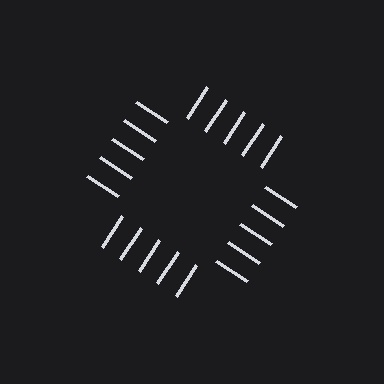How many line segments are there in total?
20 — 5 along each of the 4 edges.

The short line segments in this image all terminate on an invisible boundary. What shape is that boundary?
An illusory square — the line segments terminate on its edges but no continuous stroke is drawn.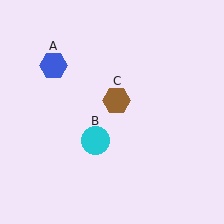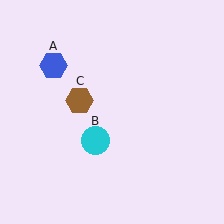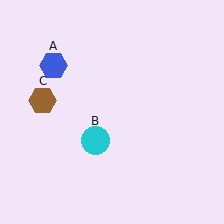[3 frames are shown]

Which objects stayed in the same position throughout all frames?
Blue hexagon (object A) and cyan circle (object B) remained stationary.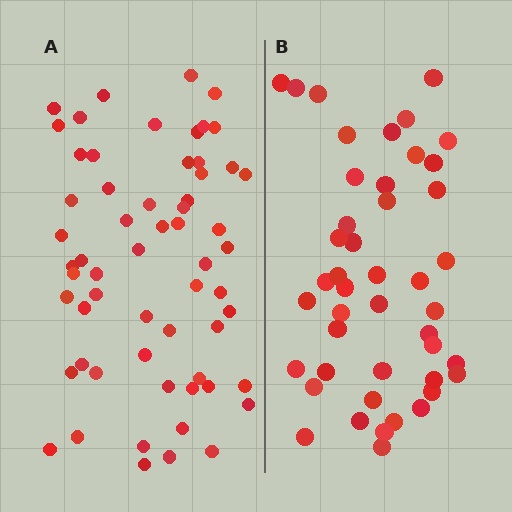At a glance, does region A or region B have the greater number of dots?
Region A (the left region) has more dots.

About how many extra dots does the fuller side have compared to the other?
Region A has approximately 15 more dots than region B.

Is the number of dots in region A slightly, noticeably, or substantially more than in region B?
Region A has noticeably more, but not dramatically so. The ratio is roughly 1.3 to 1.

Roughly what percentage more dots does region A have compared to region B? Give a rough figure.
About 35% more.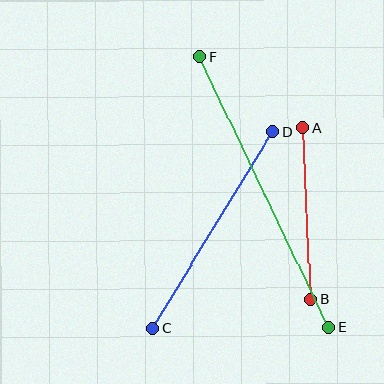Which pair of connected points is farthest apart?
Points E and F are farthest apart.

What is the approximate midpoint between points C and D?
The midpoint is at approximately (213, 231) pixels.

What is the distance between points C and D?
The distance is approximately 230 pixels.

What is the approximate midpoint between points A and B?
The midpoint is at approximately (306, 214) pixels.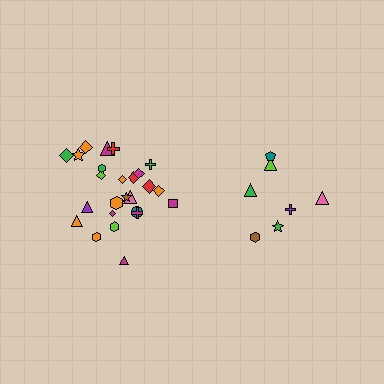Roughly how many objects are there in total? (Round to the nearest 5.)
Roughly 30 objects in total.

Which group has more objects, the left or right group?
The left group.